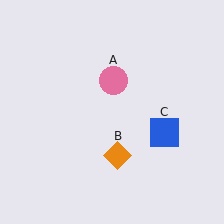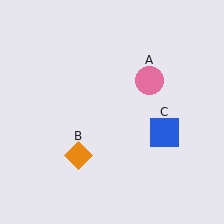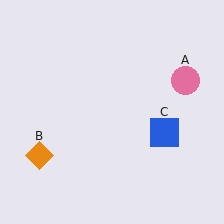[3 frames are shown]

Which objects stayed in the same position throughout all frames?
Blue square (object C) remained stationary.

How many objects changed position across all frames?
2 objects changed position: pink circle (object A), orange diamond (object B).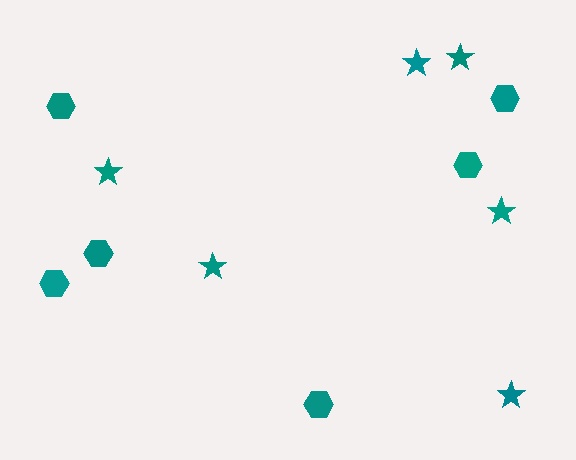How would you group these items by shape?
There are 2 groups: one group of stars (6) and one group of hexagons (6).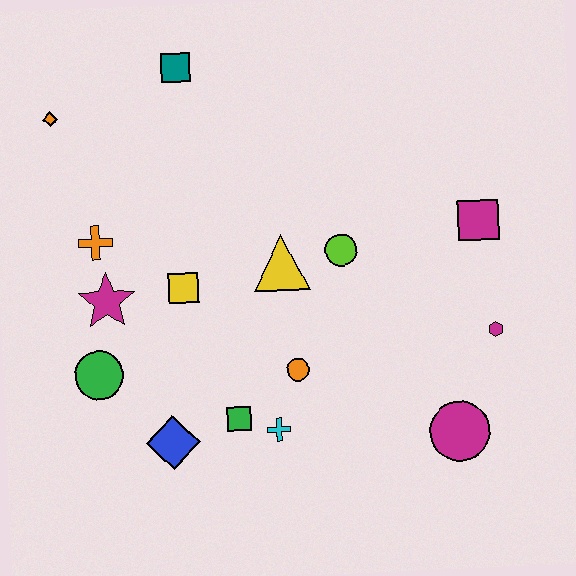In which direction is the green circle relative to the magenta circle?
The green circle is to the left of the magenta circle.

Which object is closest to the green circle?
The magenta star is closest to the green circle.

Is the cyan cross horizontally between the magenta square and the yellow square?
Yes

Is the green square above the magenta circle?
Yes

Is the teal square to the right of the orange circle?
No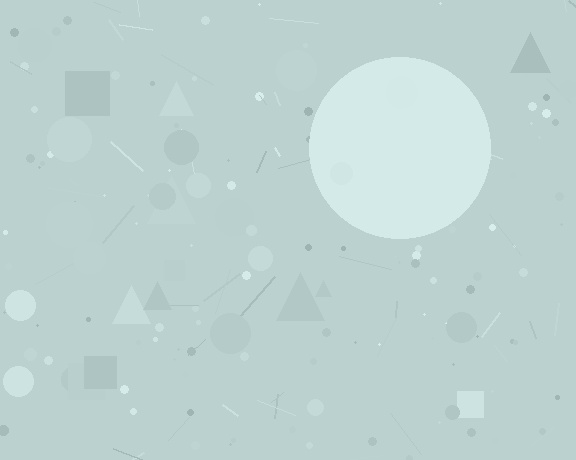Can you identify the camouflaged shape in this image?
The camouflaged shape is a circle.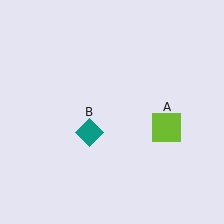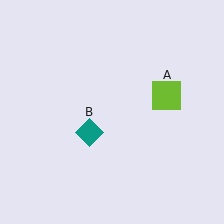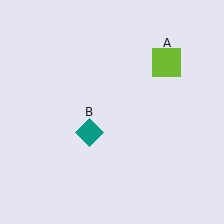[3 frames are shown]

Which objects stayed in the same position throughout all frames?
Teal diamond (object B) remained stationary.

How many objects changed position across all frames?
1 object changed position: lime square (object A).